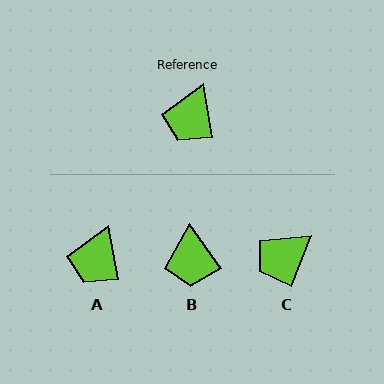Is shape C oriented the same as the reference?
No, it is off by about 31 degrees.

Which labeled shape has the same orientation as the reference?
A.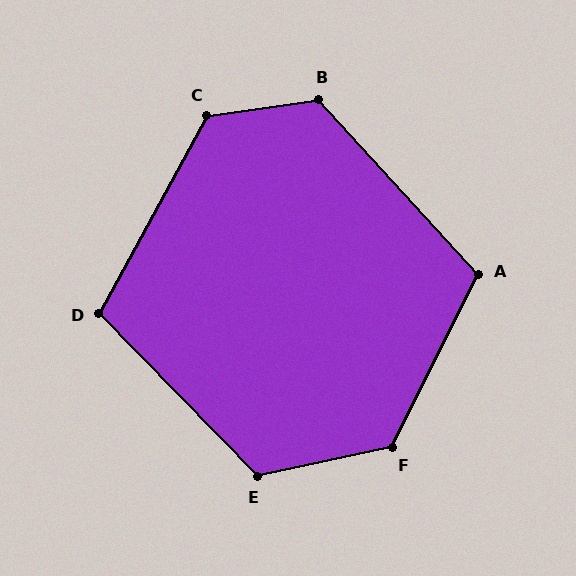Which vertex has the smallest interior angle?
D, at approximately 107 degrees.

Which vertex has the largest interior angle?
F, at approximately 128 degrees.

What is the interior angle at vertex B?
Approximately 124 degrees (obtuse).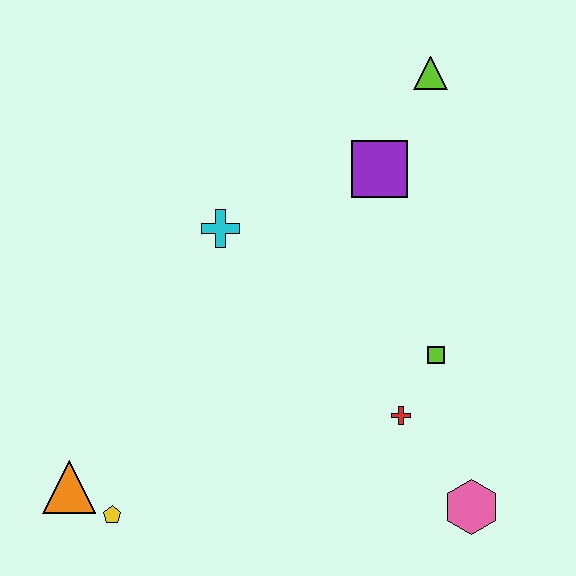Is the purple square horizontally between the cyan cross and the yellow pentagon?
No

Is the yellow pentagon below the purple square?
Yes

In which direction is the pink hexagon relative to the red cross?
The pink hexagon is below the red cross.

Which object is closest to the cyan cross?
The purple square is closest to the cyan cross.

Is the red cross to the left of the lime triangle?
Yes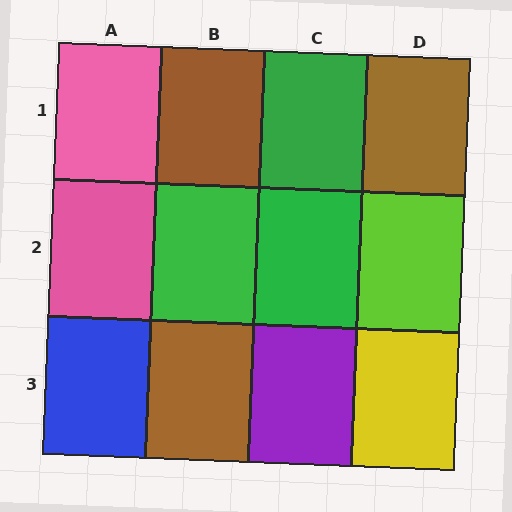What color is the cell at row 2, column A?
Pink.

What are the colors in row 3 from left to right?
Blue, brown, purple, yellow.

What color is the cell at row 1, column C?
Green.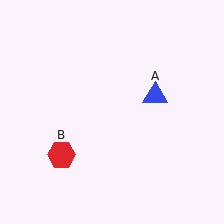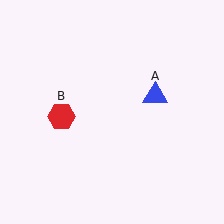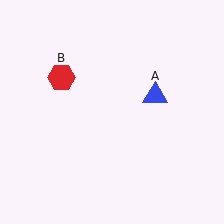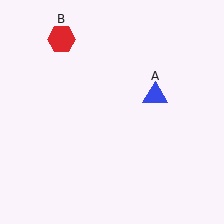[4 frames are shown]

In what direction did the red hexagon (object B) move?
The red hexagon (object B) moved up.